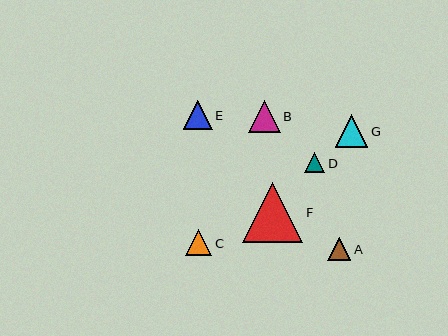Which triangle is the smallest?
Triangle D is the smallest with a size of approximately 20 pixels.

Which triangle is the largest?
Triangle F is the largest with a size of approximately 60 pixels.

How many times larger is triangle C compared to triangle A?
Triangle C is approximately 1.1 times the size of triangle A.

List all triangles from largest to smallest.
From largest to smallest: F, G, B, E, C, A, D.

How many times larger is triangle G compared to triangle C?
Triangle G is approximately 1.3 times the size of triangle C.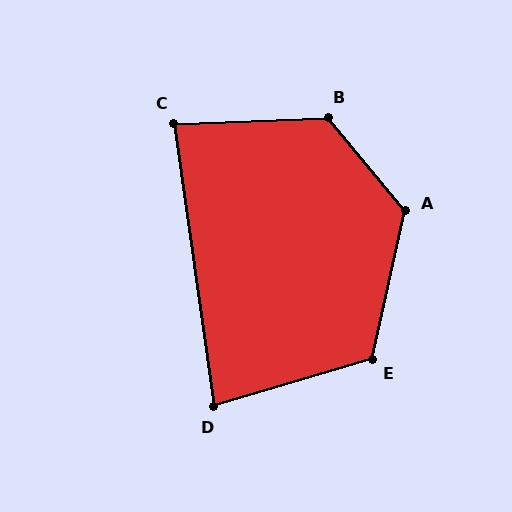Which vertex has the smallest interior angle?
D, at approximately 82 degrees.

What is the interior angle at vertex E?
Approximately 119 degrees (obtuse).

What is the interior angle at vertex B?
Approximately 128 degrees (obtuse).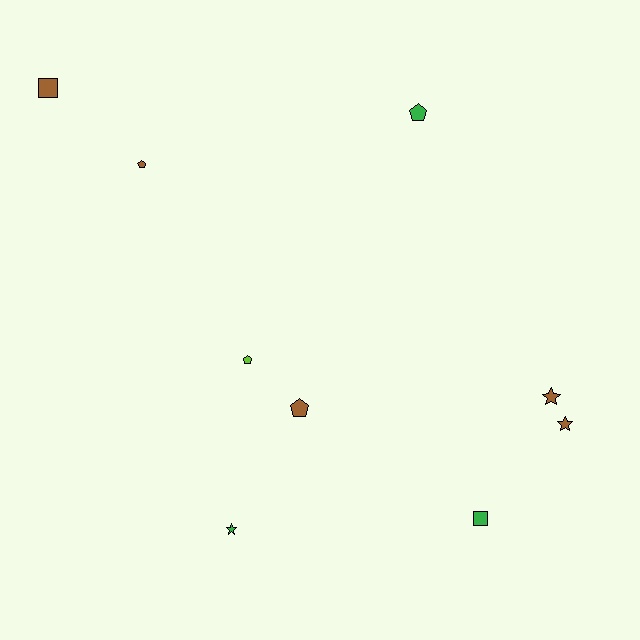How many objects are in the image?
There are 9 objects.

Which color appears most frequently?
Brown, with 5 objects.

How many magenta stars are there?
There are no magenta stars.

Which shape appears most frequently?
Pentagon, with 4 objects.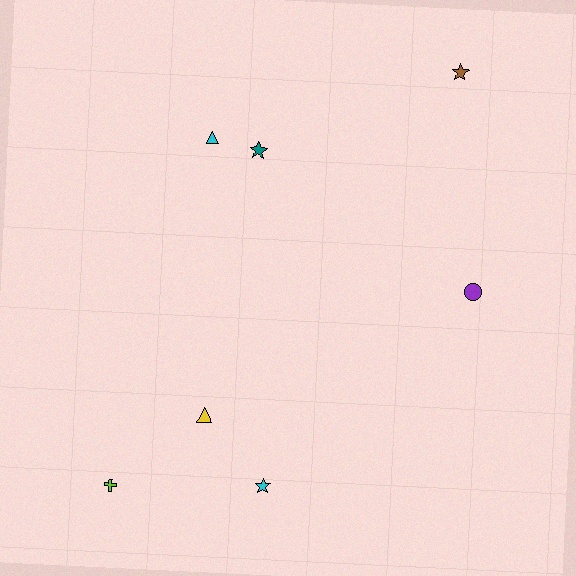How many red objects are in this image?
There are no red objects.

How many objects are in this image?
There are 7 objects.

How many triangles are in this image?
There are 2 triangles.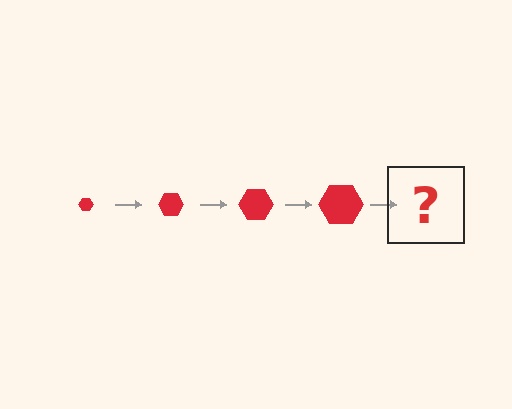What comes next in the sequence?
The next element should be a red hexagon, larger than the previous one.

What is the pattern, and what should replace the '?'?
The pattern is that the hexagon gets progressively larger each step. The '?' should be a red hexagon, larger than the previous one.